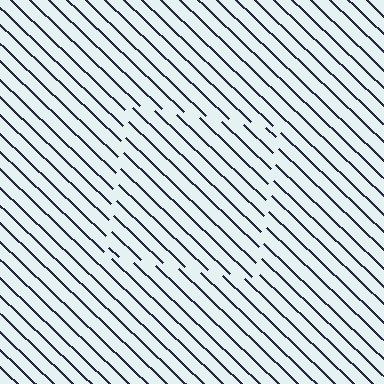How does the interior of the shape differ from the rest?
The interior of the shape contains the same grating, shifted by half a period — the contour is defined by the phase discontinuity where line-ends from the inner and outer gratings abut.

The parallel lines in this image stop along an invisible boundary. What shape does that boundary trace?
An illusory square. The interior of the shape contains the same grating, shifted by half a period — the contour is defined by the phase discontinuity where line-ends from the inner and outer gratings abut.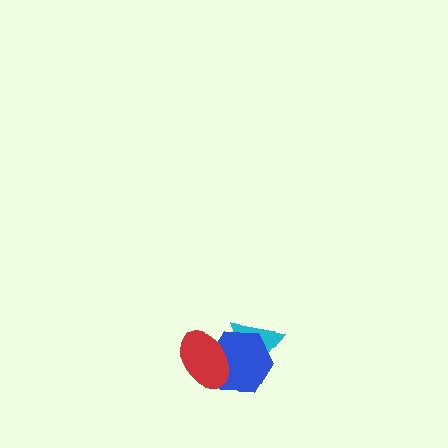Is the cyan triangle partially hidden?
Yes, it is partially covered by another shape.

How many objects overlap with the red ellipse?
2 objects overlap with the red ellipse.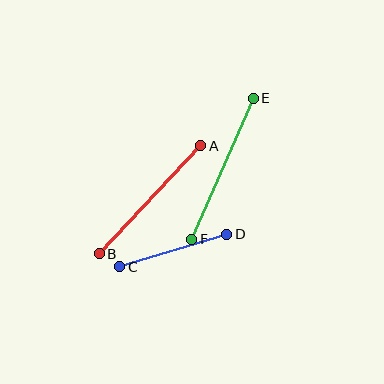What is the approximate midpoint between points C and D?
The midpoint is at approximately (173, 250) pixels.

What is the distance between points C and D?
The distance is approximately 112 pixels.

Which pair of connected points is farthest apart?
Points E and F are farthest apart.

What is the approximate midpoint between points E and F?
The midpoint is at approximately (223, 169) pixels.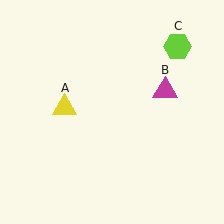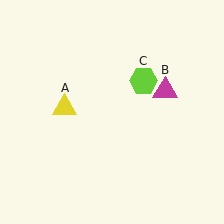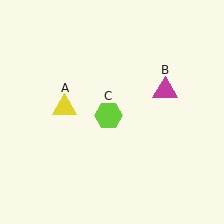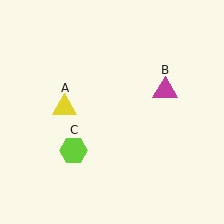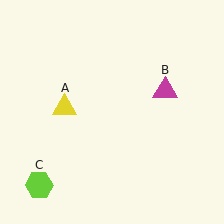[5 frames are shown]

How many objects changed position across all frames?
1 object changed position: lime hexagon (object C).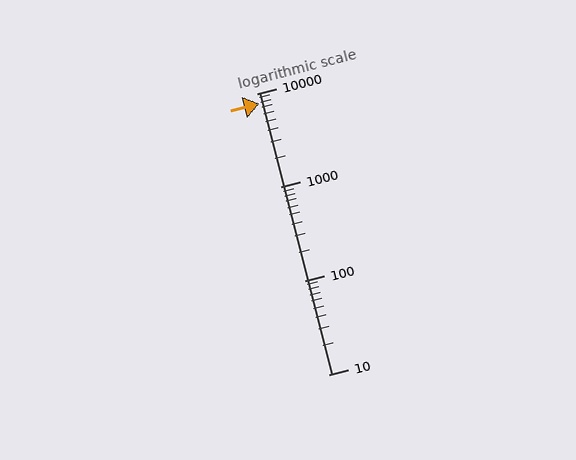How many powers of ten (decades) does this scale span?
The scale spans 3 decades, from 10 to 10000.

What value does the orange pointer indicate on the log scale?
The pointer indicates approximately 7700.